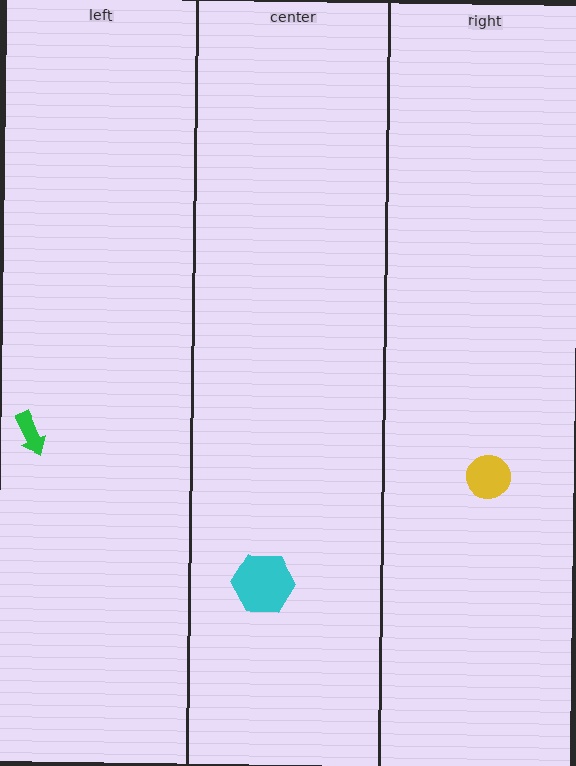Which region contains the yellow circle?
The right region.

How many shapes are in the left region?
1.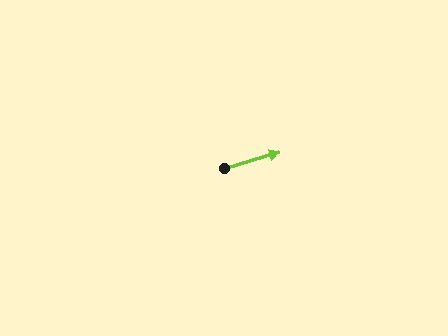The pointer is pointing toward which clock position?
Roughly 2 o'clock.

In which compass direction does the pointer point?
East.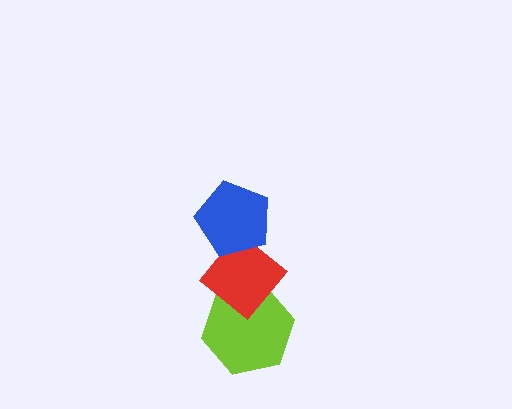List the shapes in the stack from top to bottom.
From top to bottom: the blue pentagon, the red diamond, the lime hexagon.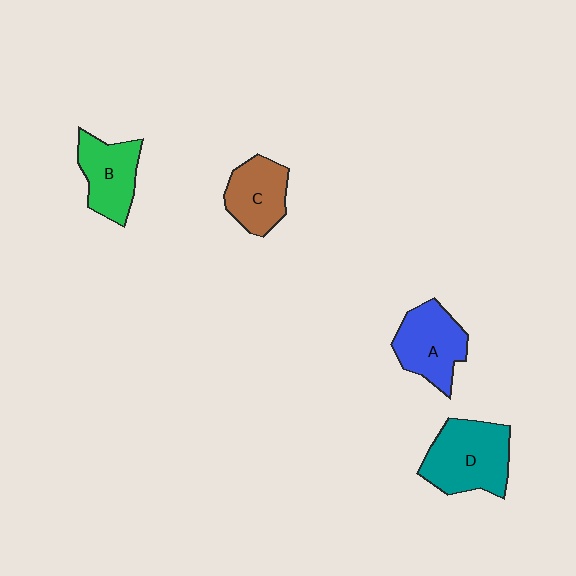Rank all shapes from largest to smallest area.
From largest to smallest: D (teal), A (blue), B (green), C (brown).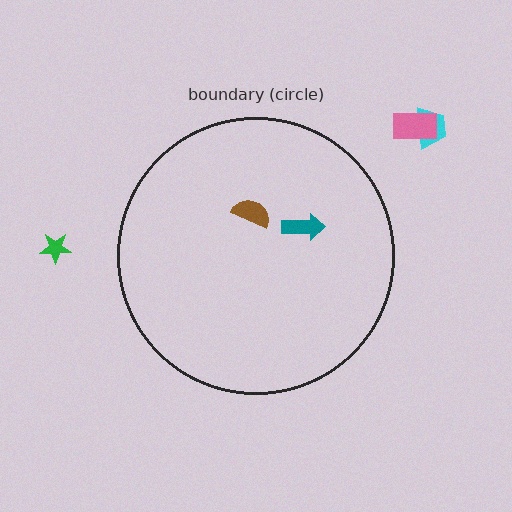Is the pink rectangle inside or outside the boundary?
Outside.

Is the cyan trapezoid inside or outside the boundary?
Outside.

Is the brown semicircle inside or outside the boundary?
Inside.